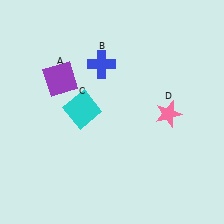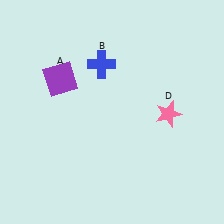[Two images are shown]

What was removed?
The cyan square (C) was removed in Image 2.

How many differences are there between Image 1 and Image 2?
There is 1 difference between the two images.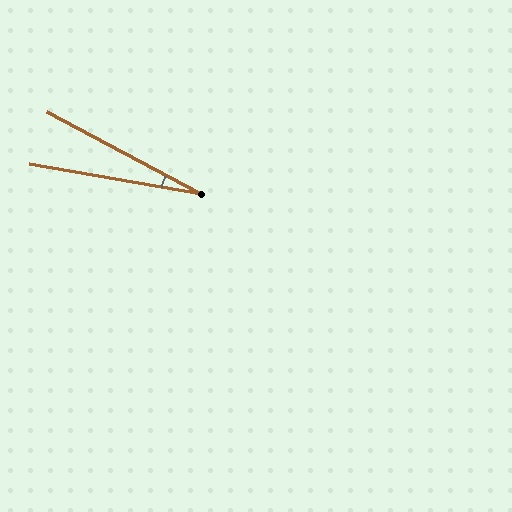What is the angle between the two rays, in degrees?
Approximately 18 degrees.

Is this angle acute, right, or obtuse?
It is acute.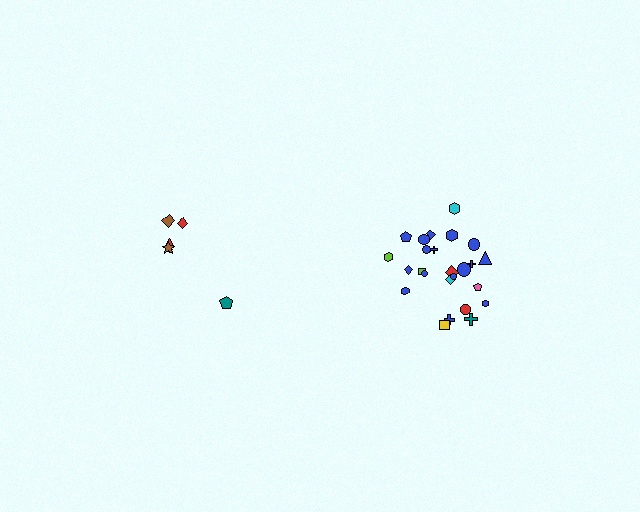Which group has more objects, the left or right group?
The right group.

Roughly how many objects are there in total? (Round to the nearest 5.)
Roughly 30 objects in total.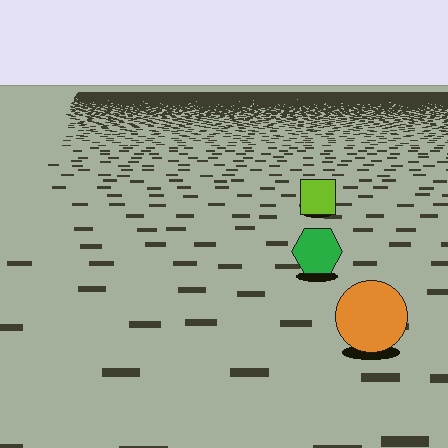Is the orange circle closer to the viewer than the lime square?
Yes. The orange circle is closer — you can tell from the texture gradient: the ground texture is coarser near it.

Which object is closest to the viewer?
The orange circle is closest. The texture marks near it are larger and more spread out.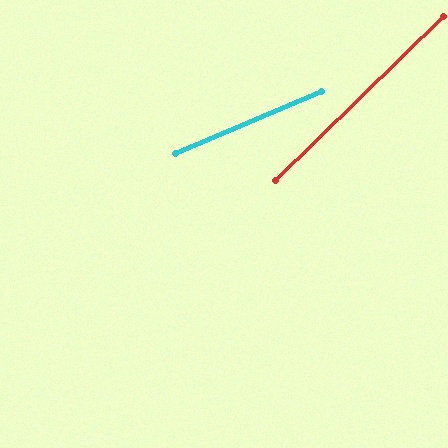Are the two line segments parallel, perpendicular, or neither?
Neither parallel nor perpendicular — they differ by about 21°.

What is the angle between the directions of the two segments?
Approximately 21 degrees.